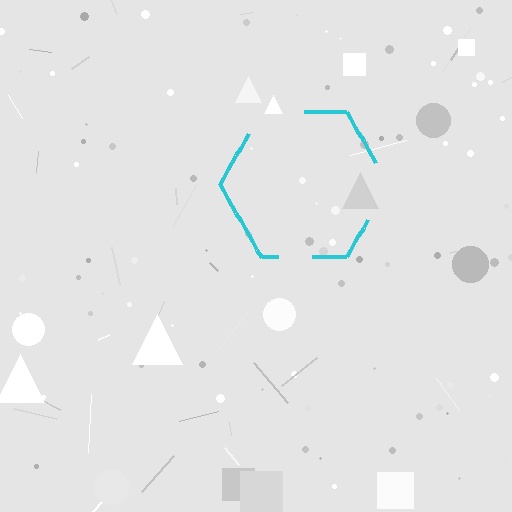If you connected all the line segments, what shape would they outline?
They would outline a hexagon.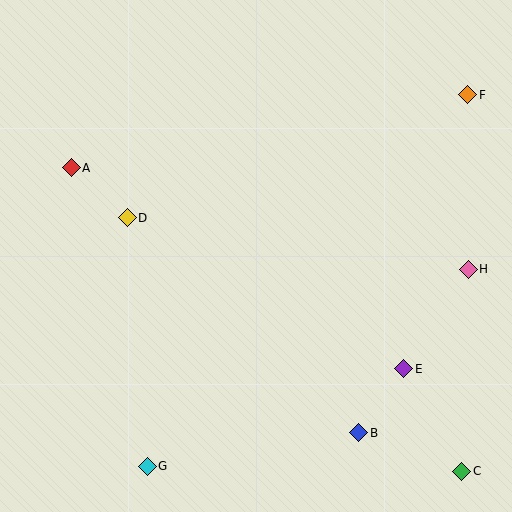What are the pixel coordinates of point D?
Point D is at (127, 218).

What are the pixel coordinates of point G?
Point G is at (147, 466).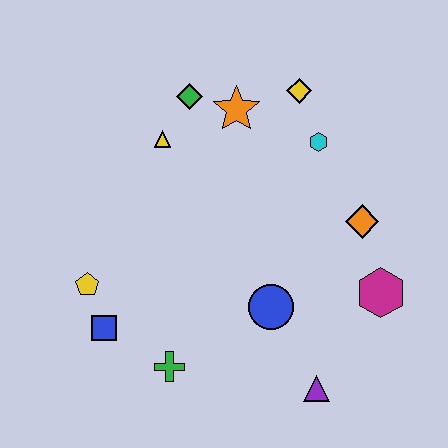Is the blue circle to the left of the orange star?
No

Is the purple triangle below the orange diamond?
Yes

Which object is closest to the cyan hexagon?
The yellow diamond is closest to the cyan hexagon.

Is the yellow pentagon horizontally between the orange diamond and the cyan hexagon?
No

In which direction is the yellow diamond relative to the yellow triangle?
The yellow diamond is to the right of the yellow triangle.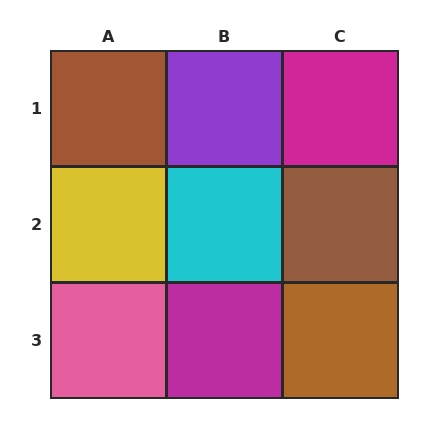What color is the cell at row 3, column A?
Pink.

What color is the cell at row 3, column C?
Brown.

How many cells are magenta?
2 cells are magenta.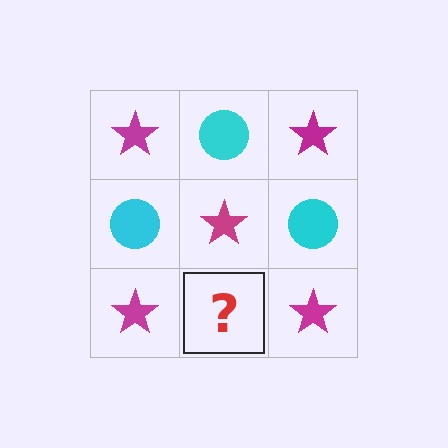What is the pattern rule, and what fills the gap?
The rule is that it alternates magenta star and cyan circle in a checkerboard pattern. The gap should be filled with a cyan circle.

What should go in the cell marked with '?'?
The missing cell should contain a cyan circle.